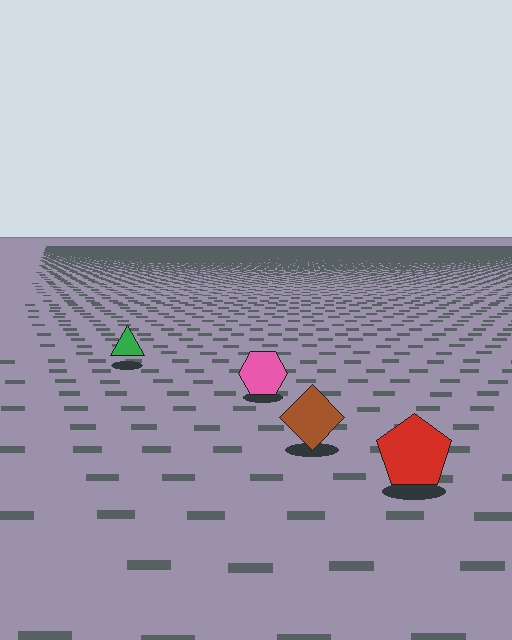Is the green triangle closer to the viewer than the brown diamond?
No. The brown diamond is closer — you can tell from the texture gradient: the ground texture is coarser near it.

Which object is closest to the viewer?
The red pentagon is closest. The texture marks near it are larger and more spread out.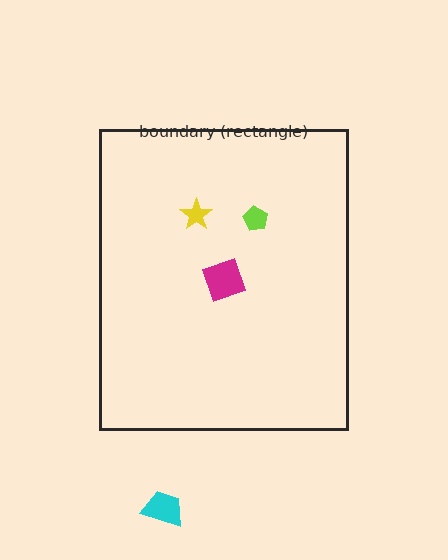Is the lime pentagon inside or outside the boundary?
Inside.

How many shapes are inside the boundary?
3 inside, 1 outside.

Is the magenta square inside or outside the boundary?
Inside.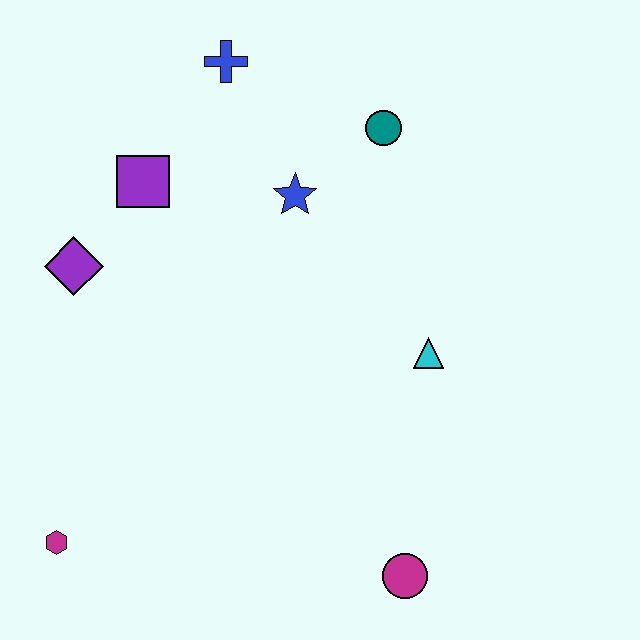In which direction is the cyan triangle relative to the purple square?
The cyan triangle is to the right of the purple square.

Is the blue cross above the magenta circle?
Yes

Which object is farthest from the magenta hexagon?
The teal circle is farthest from the magenta hexagon.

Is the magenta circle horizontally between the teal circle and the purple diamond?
No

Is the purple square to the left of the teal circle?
Yes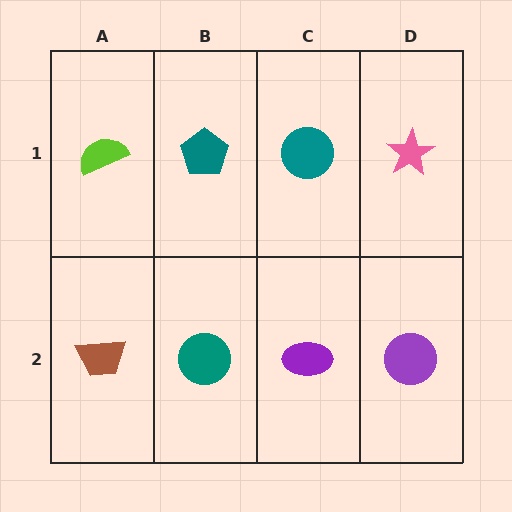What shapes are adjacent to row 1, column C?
A purple ellipse (row 2, column C), a teal pentagon (row 1, column B), a pink star (row 1, column D).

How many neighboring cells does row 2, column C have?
3.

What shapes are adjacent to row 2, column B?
A teal pentagon (row 1, column B), a brown trapezoid (row 2, column A), a purple ellipse (row 2, column C).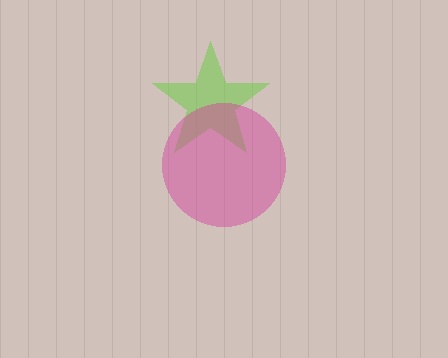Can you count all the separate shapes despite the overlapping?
Yes, there are 2 separate shapes.